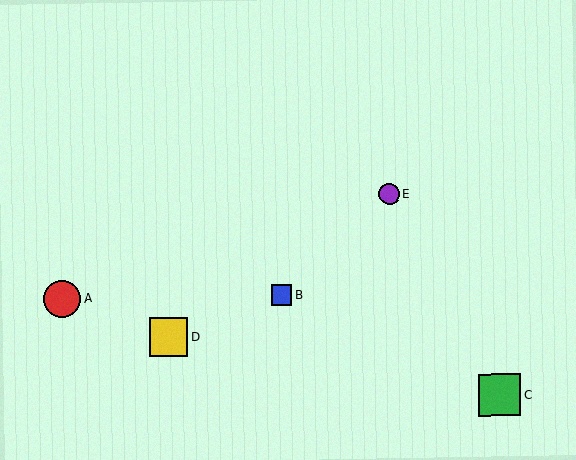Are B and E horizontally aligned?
No, B is at y≈295 and E is at y≈194.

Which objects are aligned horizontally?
Objects A, B are aligned horizontally.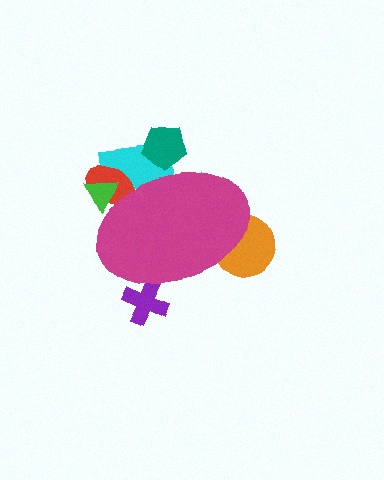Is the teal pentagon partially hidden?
Yes, the teal pentagon is partially hidden behind the magenta ellipse.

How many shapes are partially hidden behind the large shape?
6 shapes are partially hidden.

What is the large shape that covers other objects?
A magenta ellipse.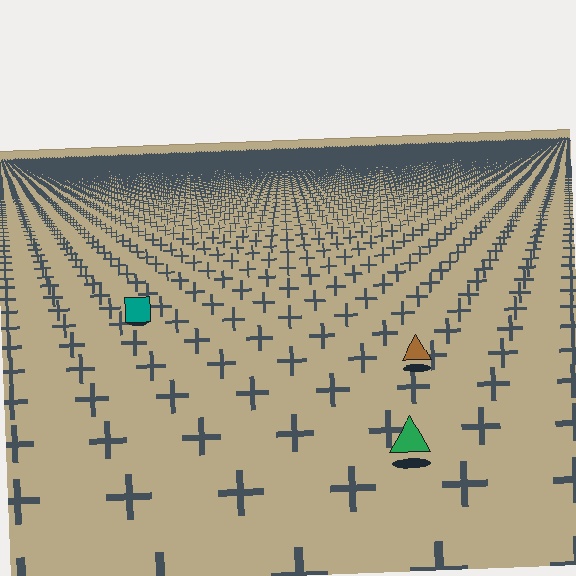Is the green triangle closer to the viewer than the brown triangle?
Yes. The green triangle is closer — you can tell from the texture gradient: the ground texture is coarser near it.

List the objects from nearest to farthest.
From nearest to farthest: the green triangle, the brown triangle, the teal square.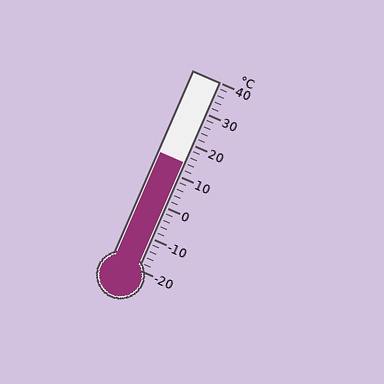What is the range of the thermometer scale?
The thermometer scale ranges from -20°C to 40°C.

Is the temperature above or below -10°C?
The temperature is above -10°C.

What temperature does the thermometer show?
The thermometer shows approximately 14°C.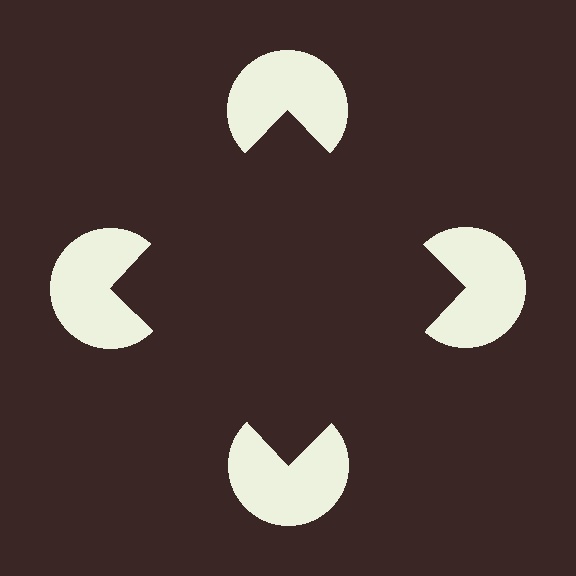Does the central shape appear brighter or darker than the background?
It typically appears slightly darker than the background, even though no actual brightness change is drawn.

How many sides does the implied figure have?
4 sides.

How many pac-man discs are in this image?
There are 4 — one at each vertex of the illusory square.